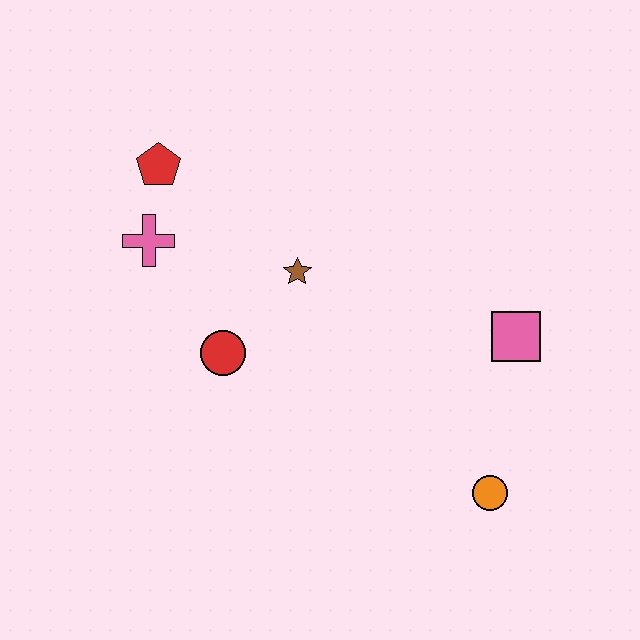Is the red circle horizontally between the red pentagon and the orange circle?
Yes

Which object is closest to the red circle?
The brown star is closest to the red circle.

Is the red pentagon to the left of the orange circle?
Yes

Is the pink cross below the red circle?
No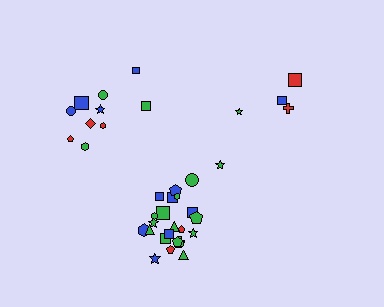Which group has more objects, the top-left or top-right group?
The top-left group.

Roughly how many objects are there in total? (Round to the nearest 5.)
Roughly 40 objects in total.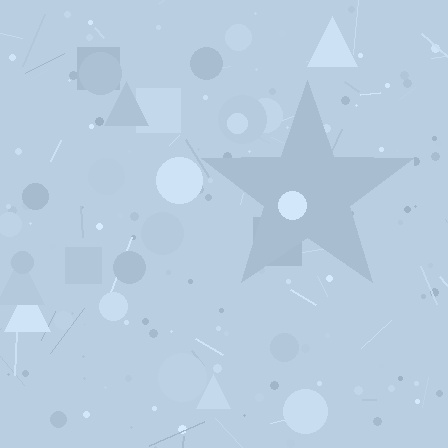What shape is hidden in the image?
A star is hidden in the image.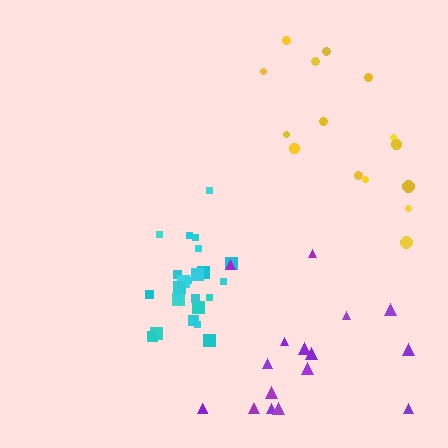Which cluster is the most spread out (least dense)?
Yellow.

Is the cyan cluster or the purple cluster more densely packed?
Cyan.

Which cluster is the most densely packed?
Cyan.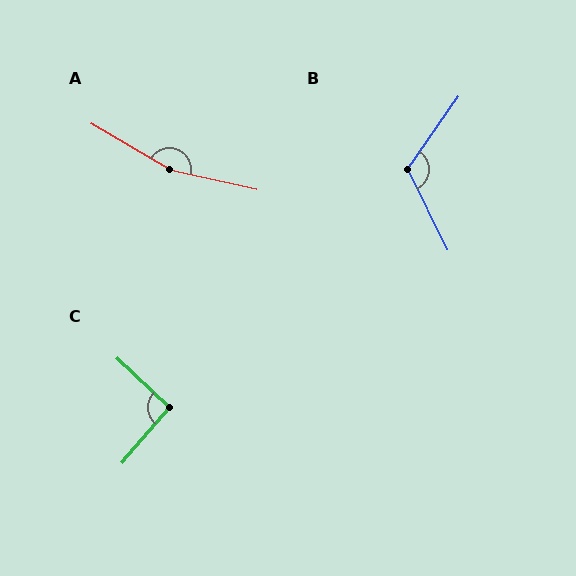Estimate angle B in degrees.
Approximately 119 degrees.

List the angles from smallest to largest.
C (93°), B (119°), A (162°).